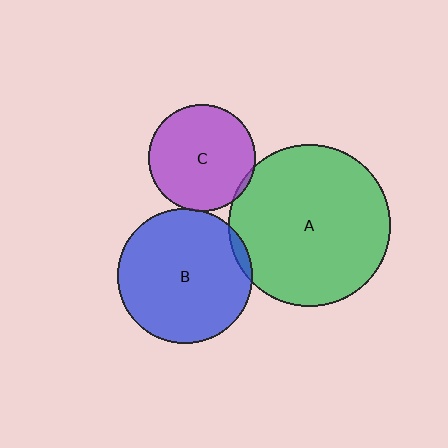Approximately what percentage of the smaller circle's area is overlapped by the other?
Approximately 5%.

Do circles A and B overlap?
Yes.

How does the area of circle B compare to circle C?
Approximately 1.6 times.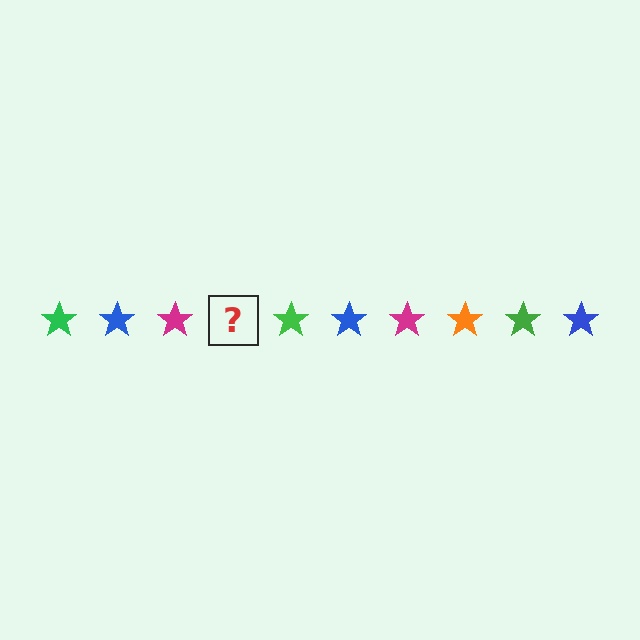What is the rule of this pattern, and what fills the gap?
The rule is that the pattern cycles through green, blue, magenta, orange stars. The gap should be filled with an orange star.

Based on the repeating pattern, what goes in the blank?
The blank should be an orange star.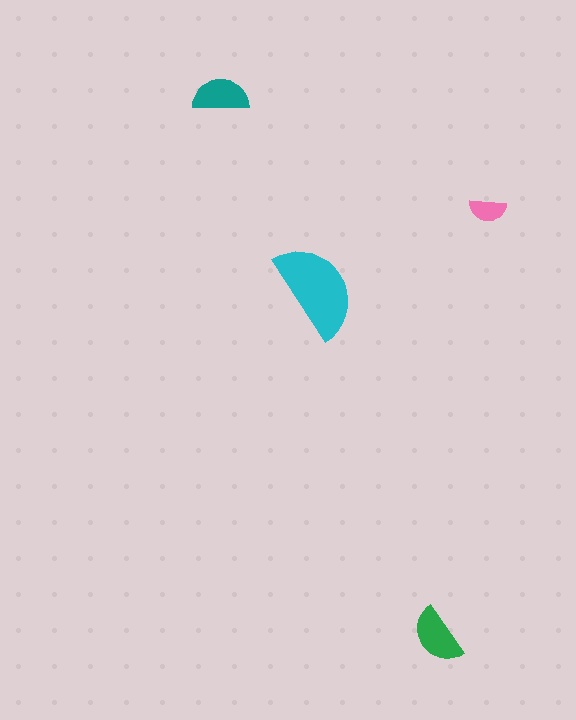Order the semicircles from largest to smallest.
the cyan one, the green one, the teal one, the pink one.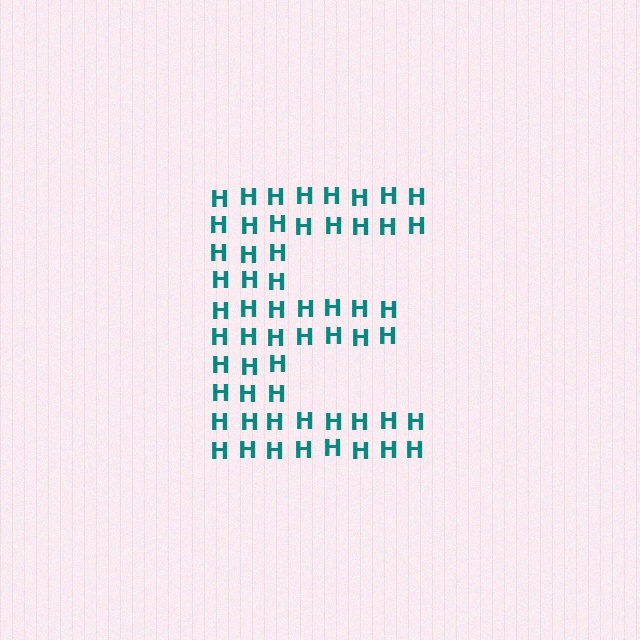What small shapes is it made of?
It is made of small letter H's.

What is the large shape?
The large shape is the letter E.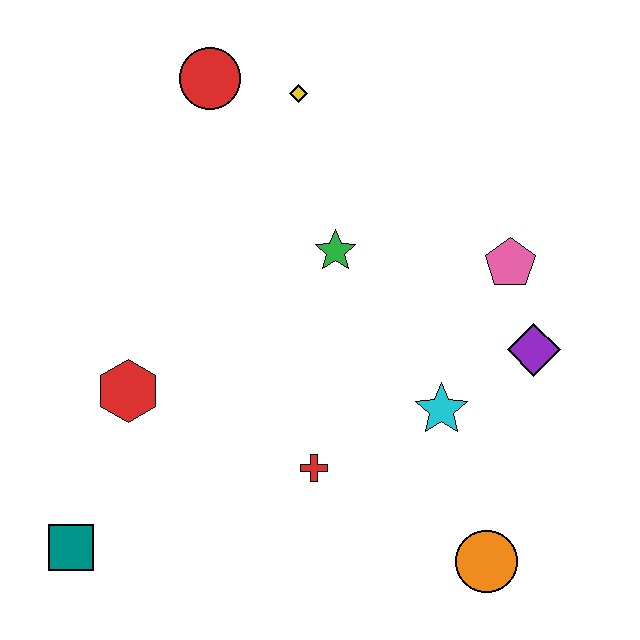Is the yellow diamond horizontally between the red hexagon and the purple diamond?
Yes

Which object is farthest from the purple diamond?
The teal square is farthest from the purple diamond.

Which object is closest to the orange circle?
The cyan star is closest to the orange circle.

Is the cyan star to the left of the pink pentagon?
Yes